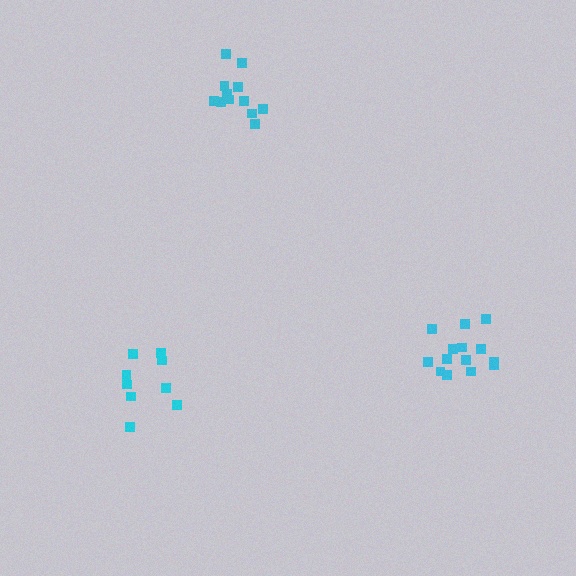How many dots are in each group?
Group 1: 9 dots, Group 2: 13 dots, Group 3: 14 dots (36 total).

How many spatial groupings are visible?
There are 3 spatial groupings.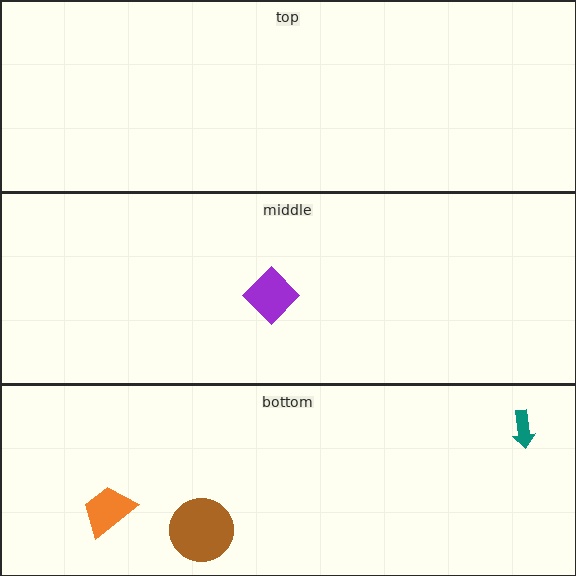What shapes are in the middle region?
The purple diamond.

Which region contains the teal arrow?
The bottom region.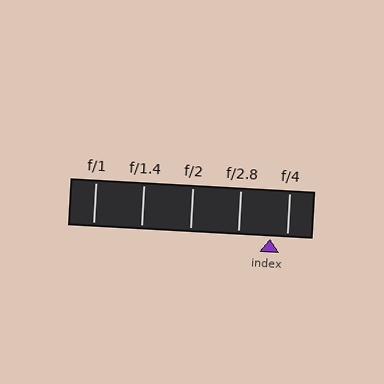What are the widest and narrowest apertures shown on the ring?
The widest aperture shown is f/1 and the narrowest is f/4.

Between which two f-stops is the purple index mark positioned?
The index mark is between f/2.8 and f/4.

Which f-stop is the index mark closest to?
The index mark is closest to f/4.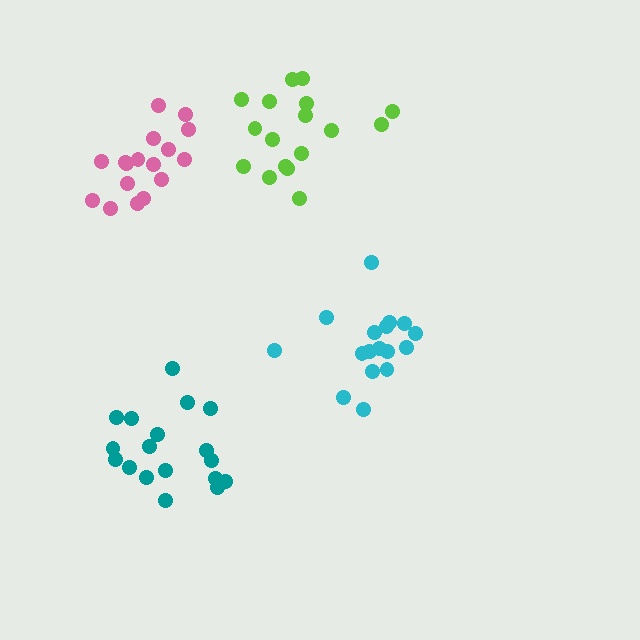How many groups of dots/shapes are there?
There are 4 groups.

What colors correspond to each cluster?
The clusters are colored: cyan, pink, lime, teal.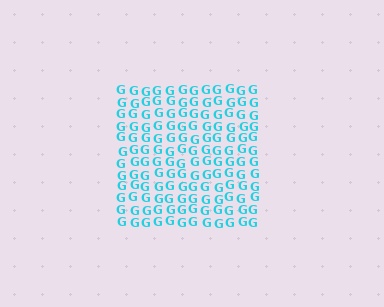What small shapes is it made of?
It is made of small letter G's.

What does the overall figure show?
The overall figure shows a square.